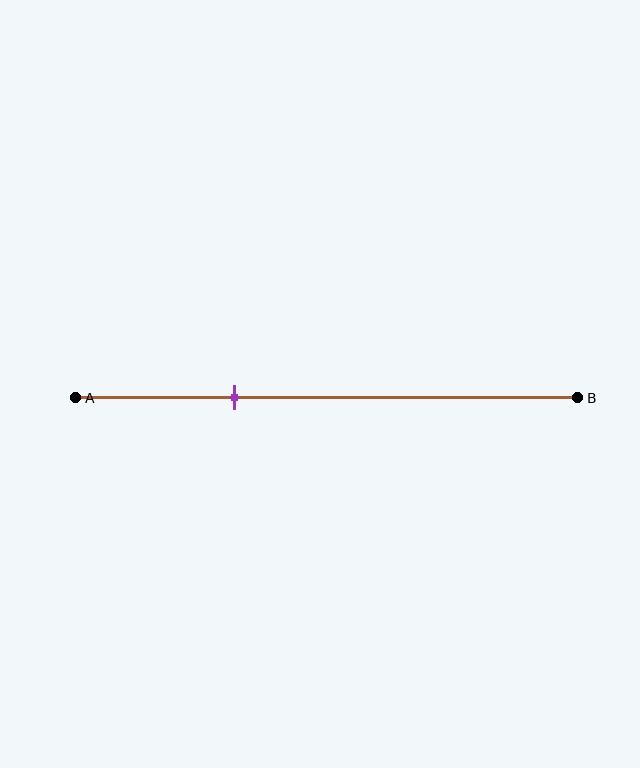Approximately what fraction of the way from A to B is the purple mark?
The purple mark is approximately 30% of the way from A to B.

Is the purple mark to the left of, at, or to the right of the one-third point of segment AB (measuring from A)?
The purple mark is approximately at the one-third point of segment AB.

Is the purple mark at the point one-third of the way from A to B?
Yes, the mark is approximately at the one-third point.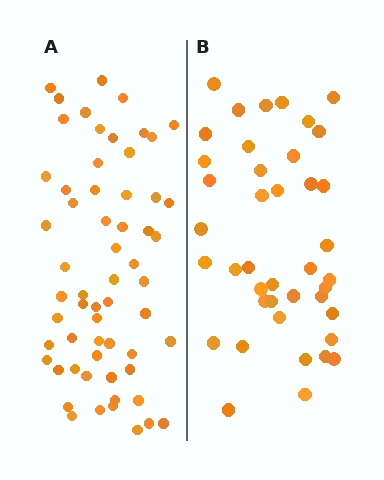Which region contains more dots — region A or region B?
Region A (the left region) has more dots.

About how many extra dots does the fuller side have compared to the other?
Region A has approximately 20 more dots than region B.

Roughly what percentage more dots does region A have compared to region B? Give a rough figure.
About 45% more.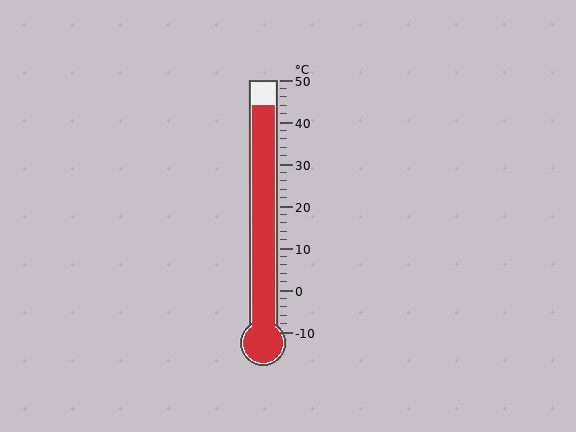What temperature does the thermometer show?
The thermometer shows approximately 44°C.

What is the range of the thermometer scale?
The thermometer scale ranges from -10°C to 50°C.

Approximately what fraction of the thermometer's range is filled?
The thermometer is filled to approximately 90% of its range.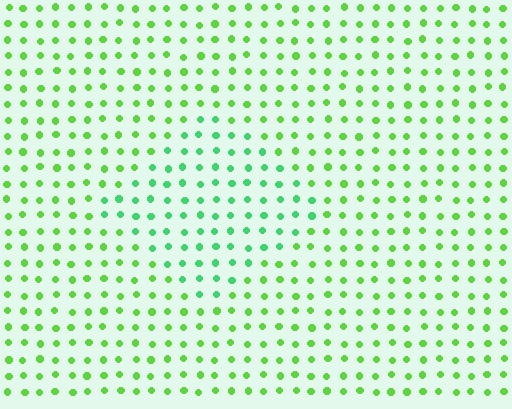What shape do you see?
I see a diamond.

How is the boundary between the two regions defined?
The boundary is defined purely by a slight shift in hue (about 31 degrees). Spacing, size, and orientation are identical on both sides.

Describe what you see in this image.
The image is filled with small lime elements in a uniform arrangement. A diamond-shaped region is visible where the elements are tinted to a slightly different hue, forming a subtle color boundary.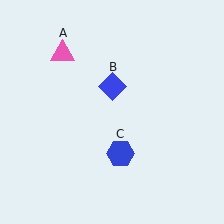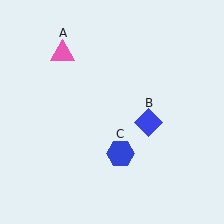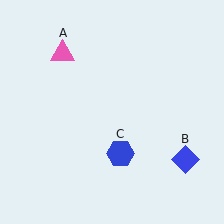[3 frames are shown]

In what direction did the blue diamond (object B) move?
The blue diamond (object B) moved down and to the right.